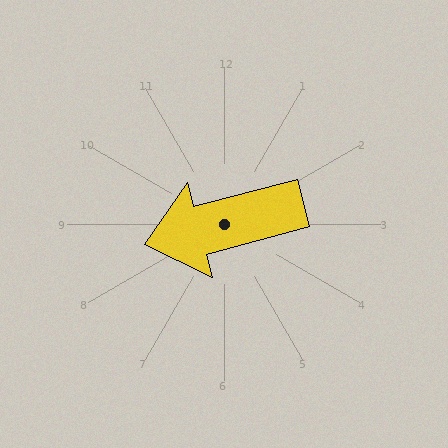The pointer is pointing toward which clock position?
Roughly 9 o'clock.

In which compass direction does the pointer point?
West.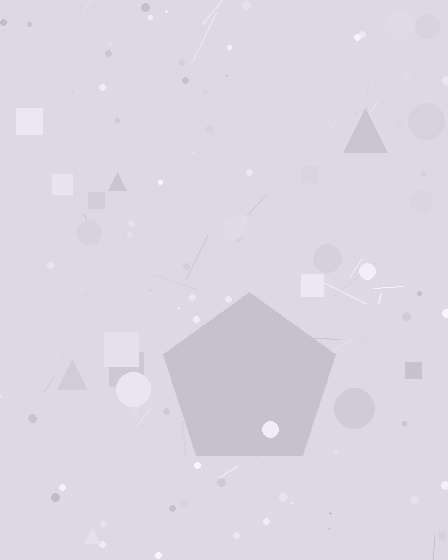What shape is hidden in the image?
A pentagon is hidden in the image.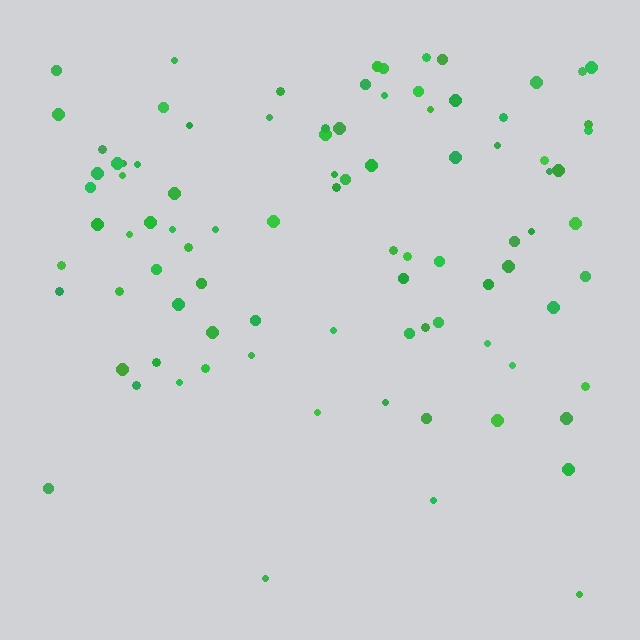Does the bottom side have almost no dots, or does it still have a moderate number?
Still a moderate number, just noticeably fewer than the top.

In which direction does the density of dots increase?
From bottom to top, with the top side densest.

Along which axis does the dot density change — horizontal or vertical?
Vertical.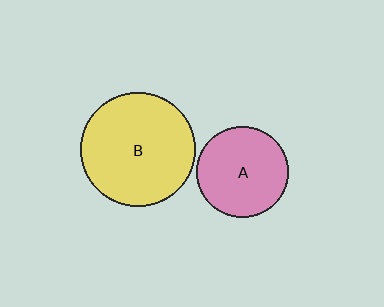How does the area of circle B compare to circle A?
Approximately 1.6 times.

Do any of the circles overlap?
No, none of the circles overlap.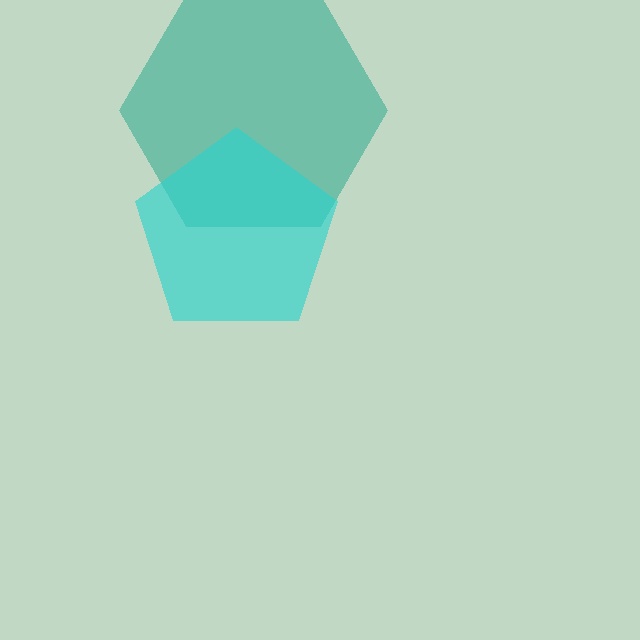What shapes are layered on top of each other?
The layered shapes are: a teal hexagon, a cyan pentagon.